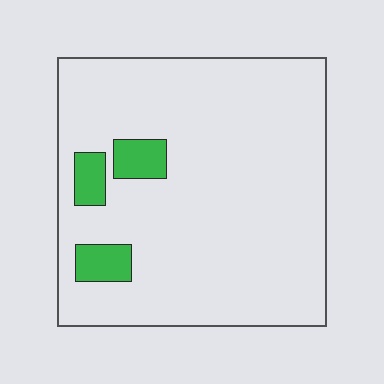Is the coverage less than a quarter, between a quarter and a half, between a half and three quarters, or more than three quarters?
Less than a quarter.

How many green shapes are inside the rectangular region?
3.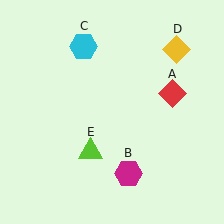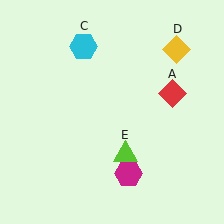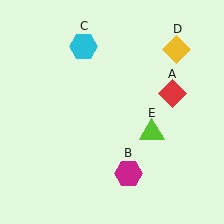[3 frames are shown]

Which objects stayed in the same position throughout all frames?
Red diamond (object A) and magenta hexagon (object B) and cyan hexagon (object C) and yellow diamond (object D) remained stationary.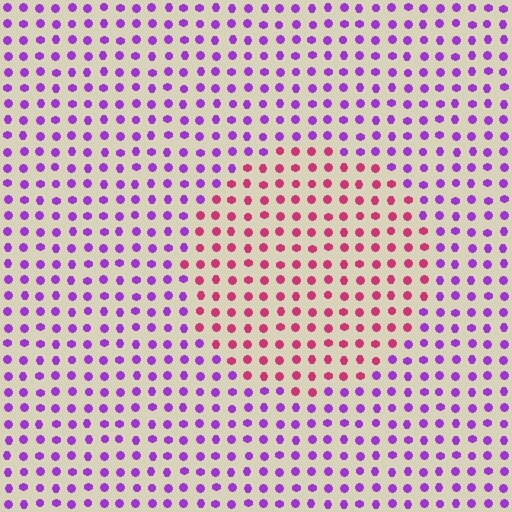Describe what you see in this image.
The image is filled with small purple elements in a uniform arrangement. A circle-shaped region is visible where the elements are tinted to a slightly different hue, forming a subtle color boundary.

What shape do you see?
I see a circle.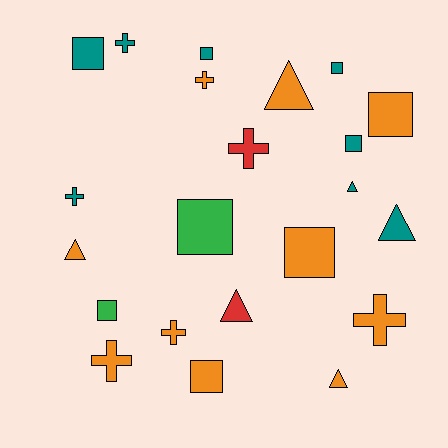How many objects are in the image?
There are 22 objects.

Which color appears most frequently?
Orange, with 10 objects.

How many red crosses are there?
There is 1 red cross.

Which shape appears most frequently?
Square, with 9 objects.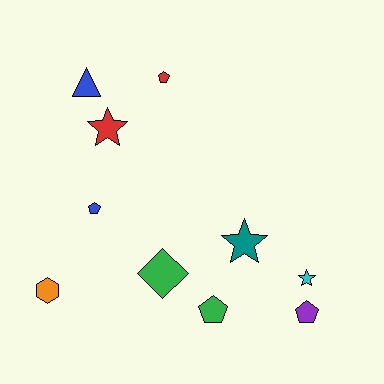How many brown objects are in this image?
There are no brown objects.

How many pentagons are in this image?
There are 4 pentagons.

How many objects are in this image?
There are 10 objects.